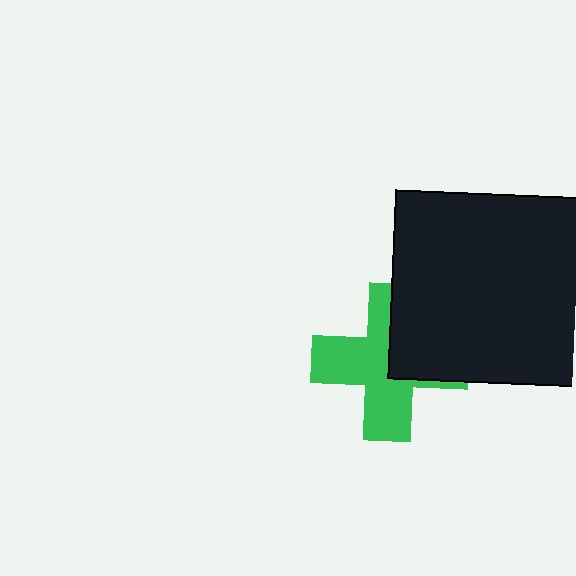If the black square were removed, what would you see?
You would see the complete green cross.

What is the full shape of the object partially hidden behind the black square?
The partially hidden object is a green cross.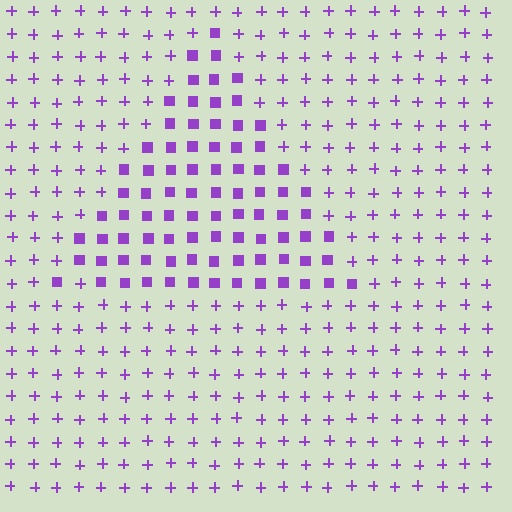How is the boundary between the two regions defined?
The boundary is defined by a change in element shape: squares inside vs. plus signs outside. All elements share the same color and spacing.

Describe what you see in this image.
The image is filled with small purple elements arranged in a uniform grid. A triangle-shaped region contains squares, while the surrounding area contains plus signs. The boundary is defined purely by the change in element shape.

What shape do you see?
I see a triangle.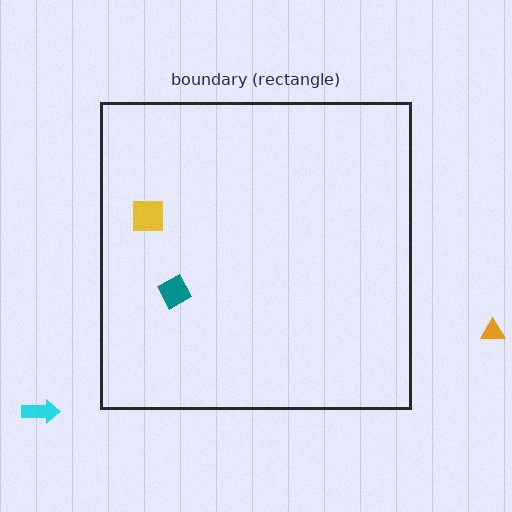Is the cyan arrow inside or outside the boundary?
Outside.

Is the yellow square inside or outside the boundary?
Inside.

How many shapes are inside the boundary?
2 inside, 2 outside.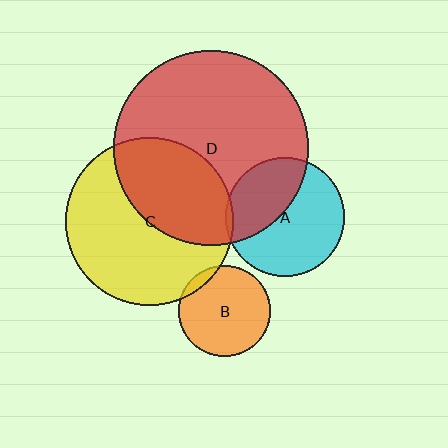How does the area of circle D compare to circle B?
Approximately 4.5 times.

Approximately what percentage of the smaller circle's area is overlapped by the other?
Approximately 40%.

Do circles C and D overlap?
Yes.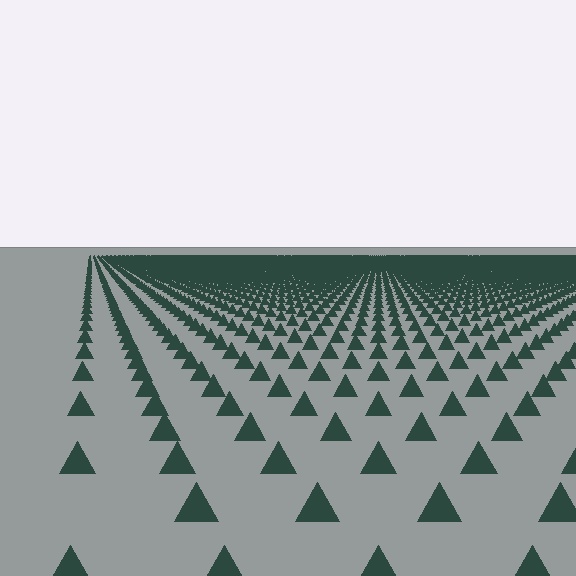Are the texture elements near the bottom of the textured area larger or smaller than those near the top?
Larger. Near the bottom, elements are closer to the viewer and appear at a bigger on-screen size.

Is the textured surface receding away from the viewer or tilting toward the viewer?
The surface is receding away from the viewer. Texture elements get smaller and denser toward the top.